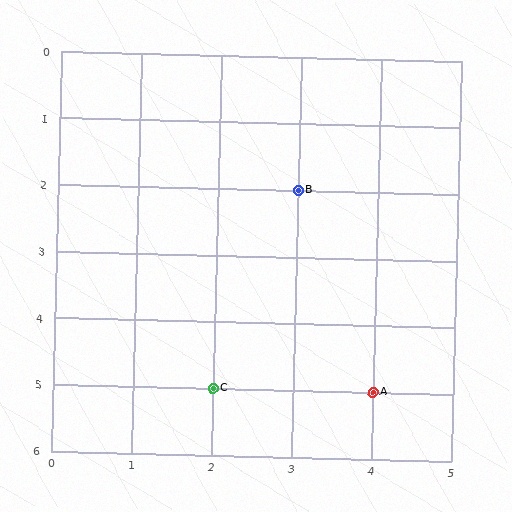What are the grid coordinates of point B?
Point B is at grid coordinates (3, 2).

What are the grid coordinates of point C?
Point C is at grid coordinates (2, 5).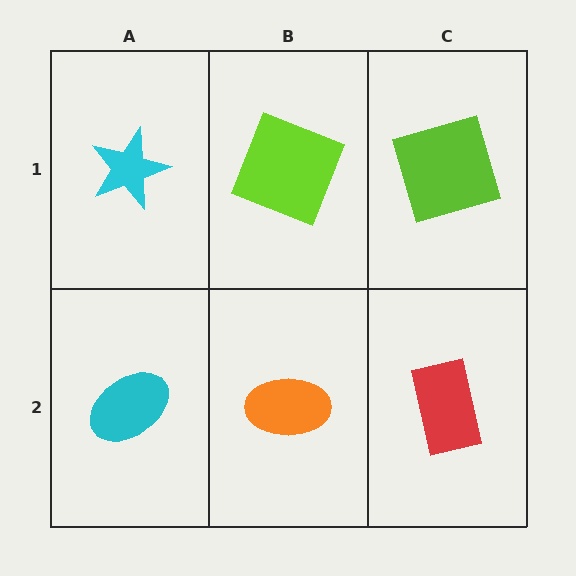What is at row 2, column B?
An orange ellipse.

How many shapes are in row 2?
3 shapes.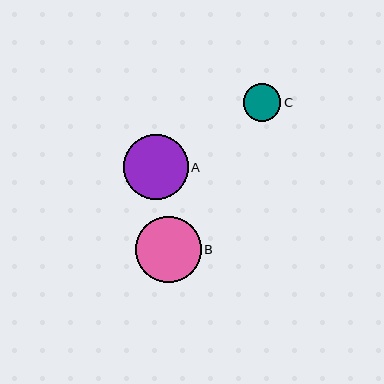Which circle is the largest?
Circle B is the largest with a size of approximately 66 pixels.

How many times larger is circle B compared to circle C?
Circle B is approximately 1.8 times the size of circle C.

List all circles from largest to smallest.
From largest to smallest: B, A, C.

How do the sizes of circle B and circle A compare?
Circle B and circle A are approximately the same size.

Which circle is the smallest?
Circle C is the smallest with a size of approximately 38 pixels.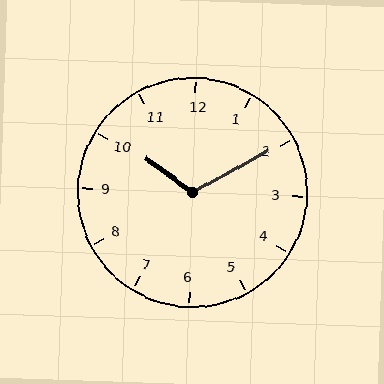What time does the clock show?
10:10.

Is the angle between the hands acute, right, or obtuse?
It is obtuse.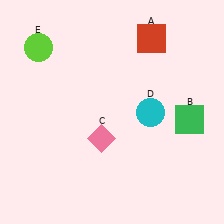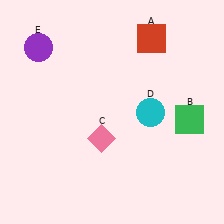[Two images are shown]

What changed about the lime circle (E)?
In Image 1, E is lime. In Image 2, it changed to purple.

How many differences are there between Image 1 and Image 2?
There is 1 difference between the two images.